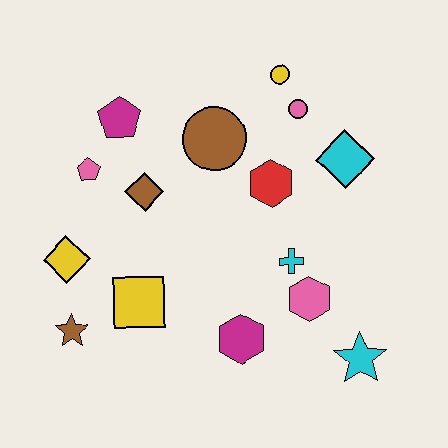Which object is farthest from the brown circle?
The cyan star is farthest from the brown circle.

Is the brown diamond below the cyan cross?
No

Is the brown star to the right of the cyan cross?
No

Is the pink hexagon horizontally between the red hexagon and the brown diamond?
No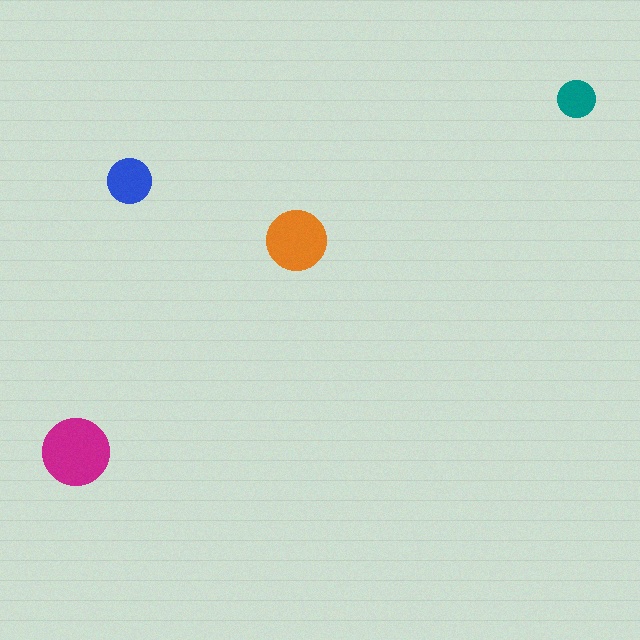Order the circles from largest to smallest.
the magenta one, the orange one, the blue one, the teal one.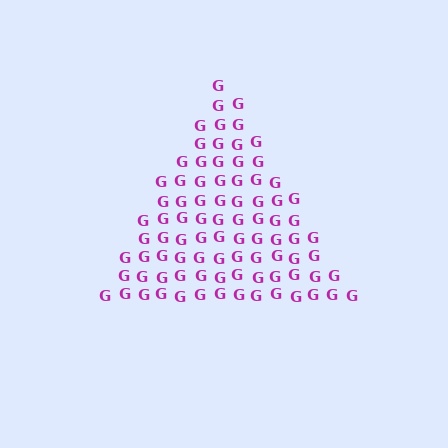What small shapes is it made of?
It is made of small letter G's.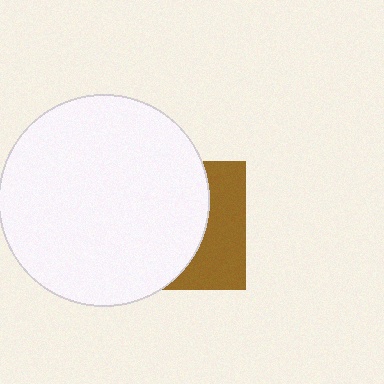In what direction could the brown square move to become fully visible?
The brown square could move right. That would shift it out from behind the white circle entirely.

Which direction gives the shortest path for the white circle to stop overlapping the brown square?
Moving left gives the shortest separation.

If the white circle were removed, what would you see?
You would see the complete brown square.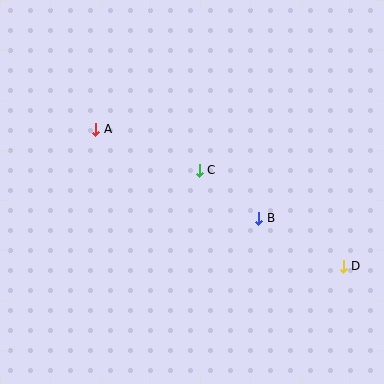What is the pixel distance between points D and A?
The distance between D and A is 283 pixels.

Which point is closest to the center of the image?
Point C at (199, 170) is closest to the center.